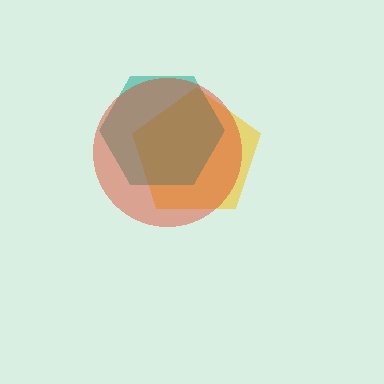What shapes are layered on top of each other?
The layered shapes are: a yellow pentagon, a teal hexagon, a red circle.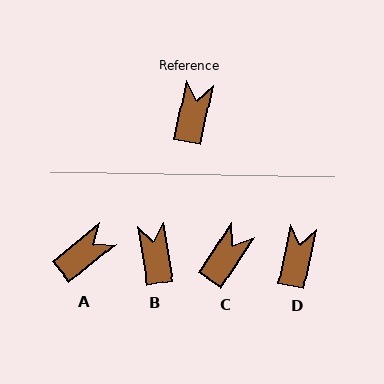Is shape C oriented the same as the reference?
No, it is off by about 21 degrees.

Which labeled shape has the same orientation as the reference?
D.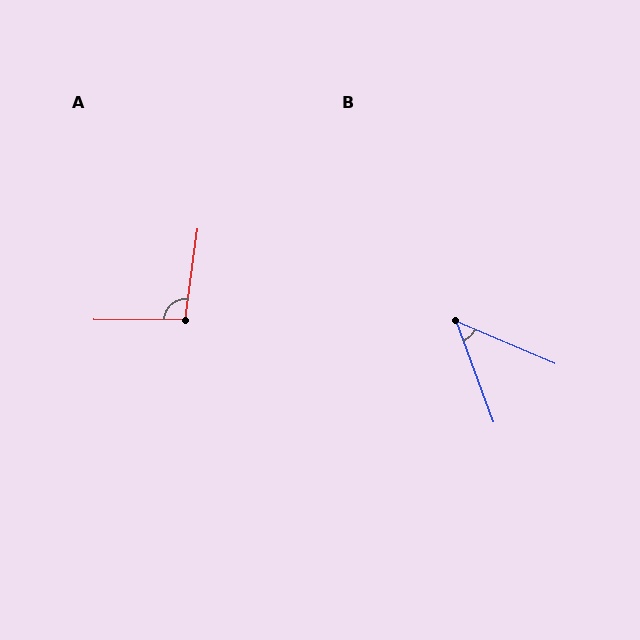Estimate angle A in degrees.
Approximately 97 degrees.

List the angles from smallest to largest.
B (47°), A (97°).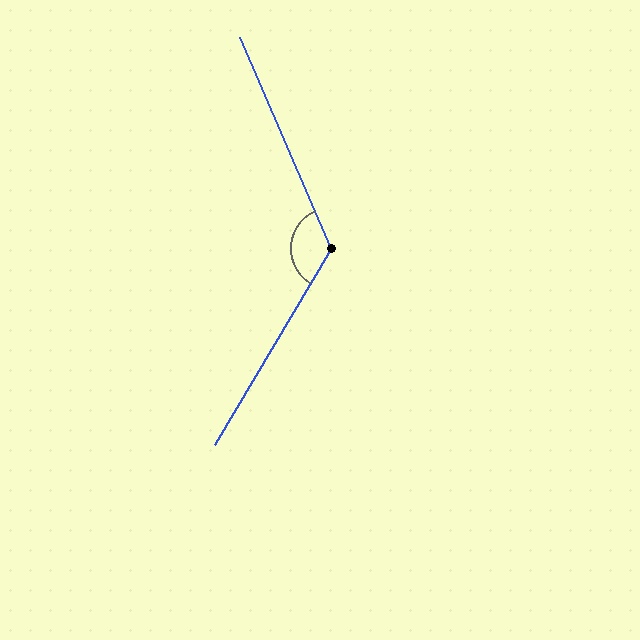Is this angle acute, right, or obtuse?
It is obtuse.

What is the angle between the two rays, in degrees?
Approximately 126 degrees.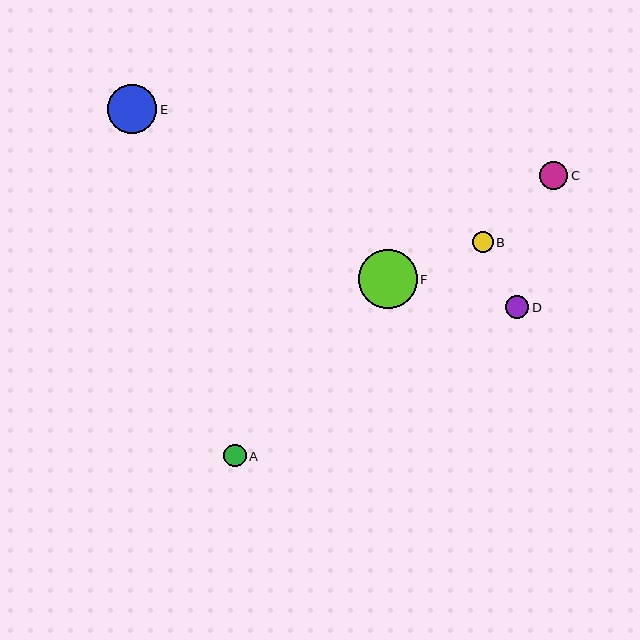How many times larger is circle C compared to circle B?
Circle C is approximately 1.4 times the size of circle B.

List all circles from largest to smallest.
From largest to smallest: F, E, C, D, A, B.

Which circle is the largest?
Circle F is the largest with a size of approximately 59 pixels.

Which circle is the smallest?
Circle B is the smallest with a size of approximately 21 pixels.